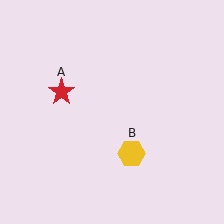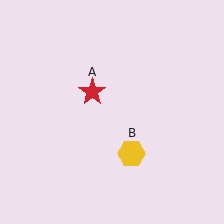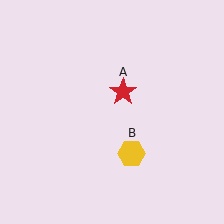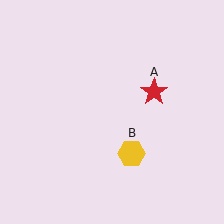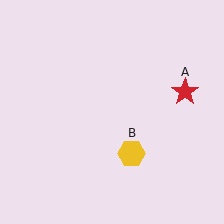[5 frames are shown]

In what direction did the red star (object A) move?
The red star (object A) moved right.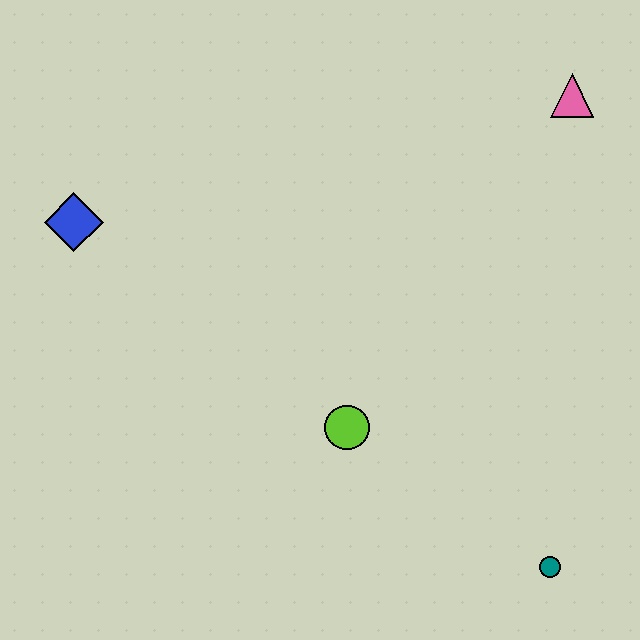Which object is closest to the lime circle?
The teal circle is closest to the lime circle.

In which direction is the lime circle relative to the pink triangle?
The lime circle is below the pink triangle.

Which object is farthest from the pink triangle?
The blue diamond is farthest from the pink triangle.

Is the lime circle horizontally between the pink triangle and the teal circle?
No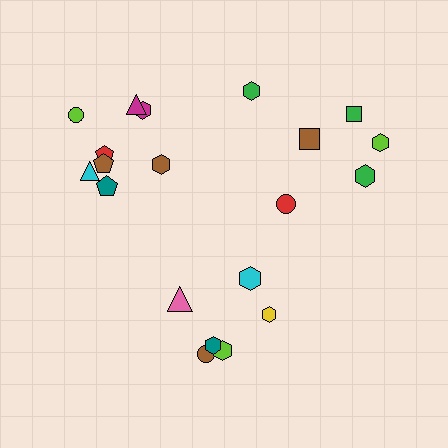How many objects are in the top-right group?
There are 6 objects.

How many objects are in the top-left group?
There are 8 objects.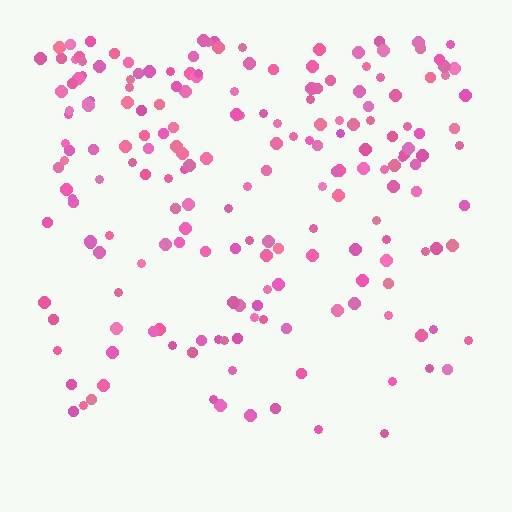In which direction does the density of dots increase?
From bottom to top, with the top side densest.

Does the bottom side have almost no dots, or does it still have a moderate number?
Still a moderate number, just noticeably fewer than the top.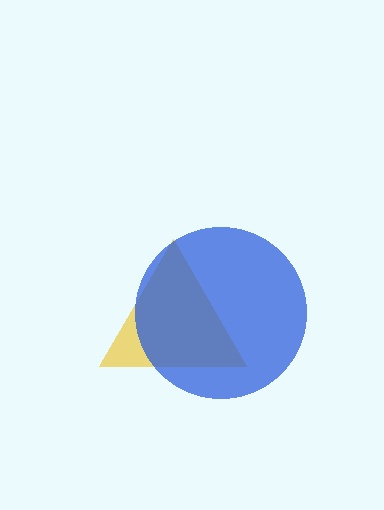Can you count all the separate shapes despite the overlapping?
Yes, there are 2 separate shapes.